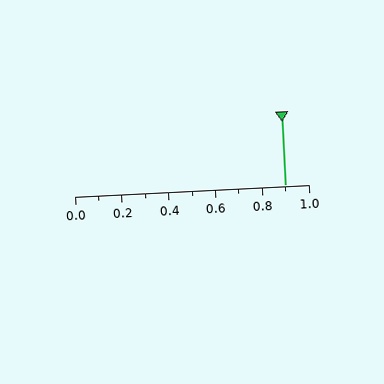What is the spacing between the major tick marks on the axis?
The major ticks are spaced 0.2 apart.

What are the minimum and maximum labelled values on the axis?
The axis runs from 0.0 to 1.0.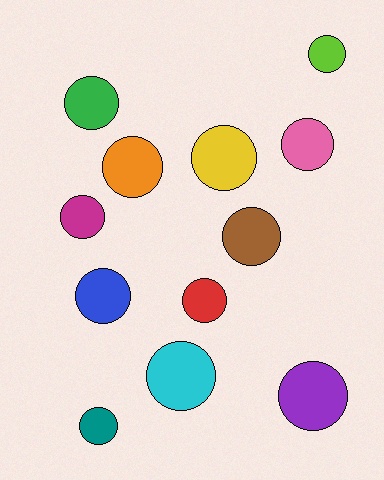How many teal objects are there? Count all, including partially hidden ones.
There is 1 teal object.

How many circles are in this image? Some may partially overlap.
There are 12 circles.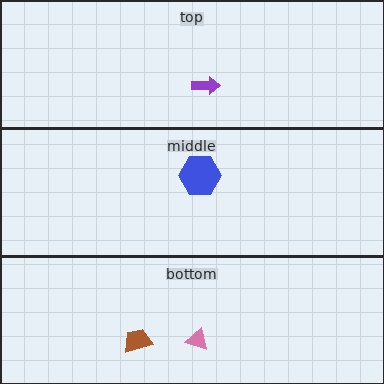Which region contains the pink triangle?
The bottom region.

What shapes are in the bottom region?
The brown trapezoid, the pink triangle.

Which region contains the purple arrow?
The top region.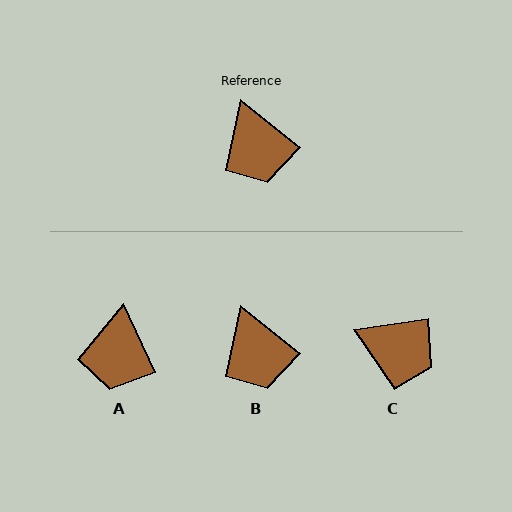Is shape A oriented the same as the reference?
No, it is off by about 27 degrees.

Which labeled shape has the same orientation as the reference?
B.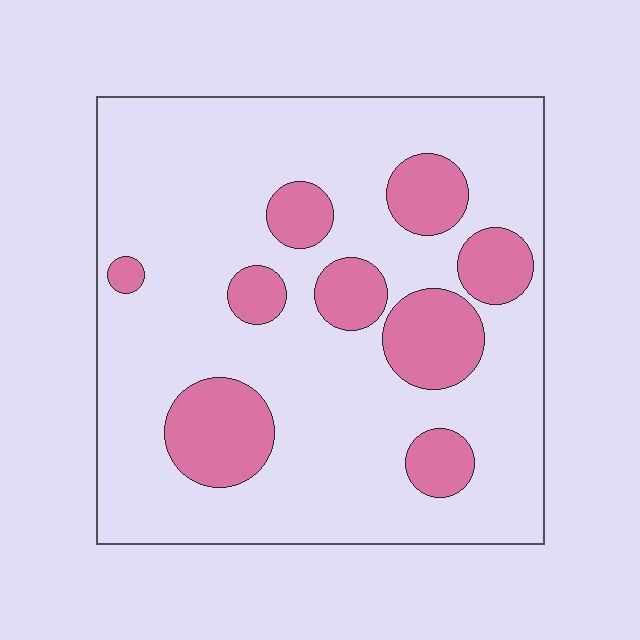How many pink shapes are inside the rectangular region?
9.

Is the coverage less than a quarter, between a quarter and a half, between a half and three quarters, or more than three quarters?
Less than a quarter.